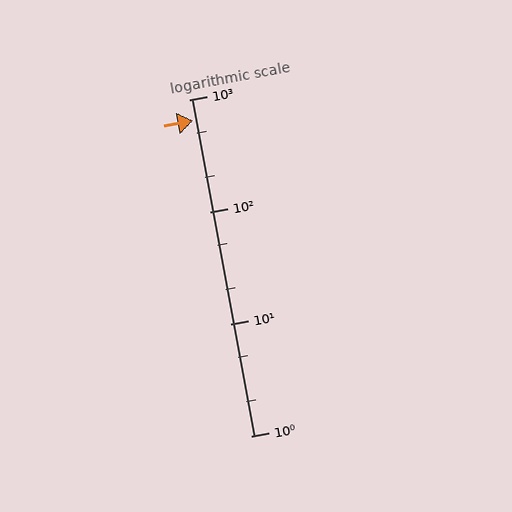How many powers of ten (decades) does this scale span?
The scale spans 3 decades, from 1 to 1000.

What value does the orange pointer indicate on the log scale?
The pointer indicates approximately 650.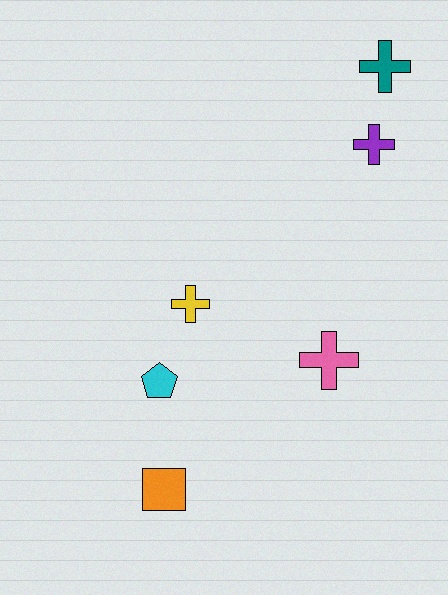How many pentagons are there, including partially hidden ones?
There is 1 pentagon.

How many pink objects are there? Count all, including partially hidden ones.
There is 1 pink object.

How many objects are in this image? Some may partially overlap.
There are 6 objects.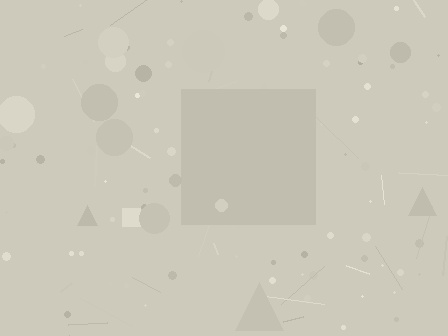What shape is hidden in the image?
A square is hidden in the image.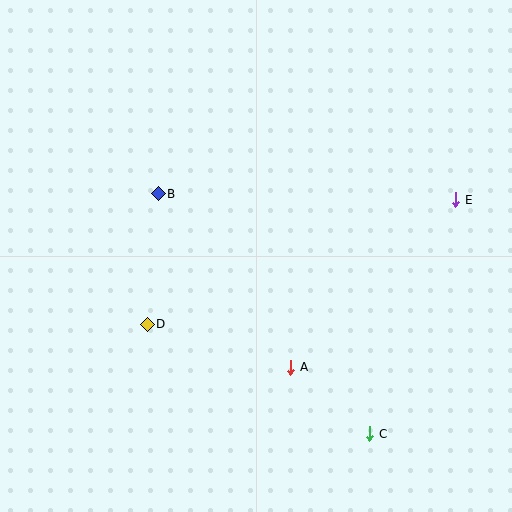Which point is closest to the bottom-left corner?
Point D is closest to the bottom-left corner.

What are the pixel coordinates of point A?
Point A is at (291, 367).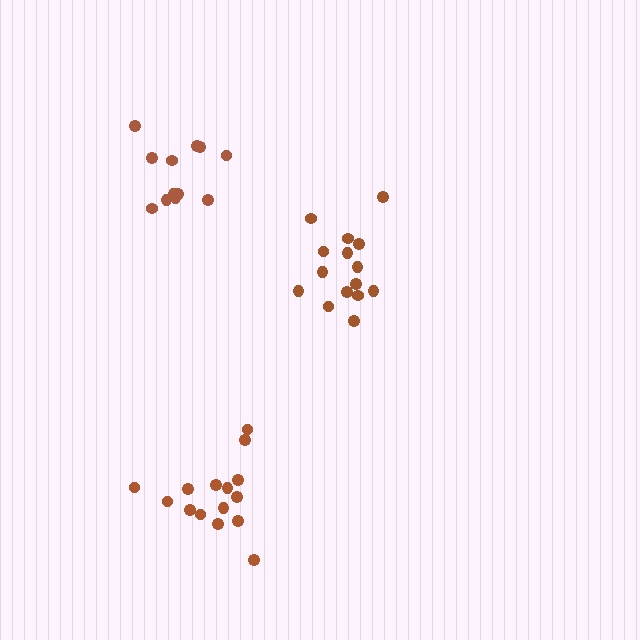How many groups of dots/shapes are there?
There are 3 groups.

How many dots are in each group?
Group 1: 15 dots, Group 2: 12 dots, Group 3: 15 dots (42 total).